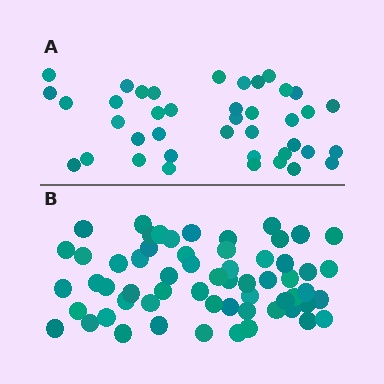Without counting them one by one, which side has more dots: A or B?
Region B (the bottom region) has more dots.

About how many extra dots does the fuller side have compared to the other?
Region B has approximately 20 more dots than region A.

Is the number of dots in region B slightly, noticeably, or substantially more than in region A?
Region B has substantially more. The ratio is roughly 1.5 to 1.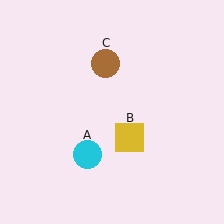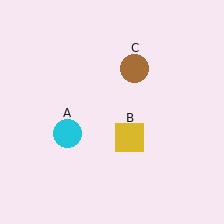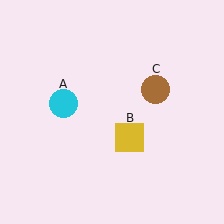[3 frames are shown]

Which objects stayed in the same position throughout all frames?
Yellow square (object B) remained stationary.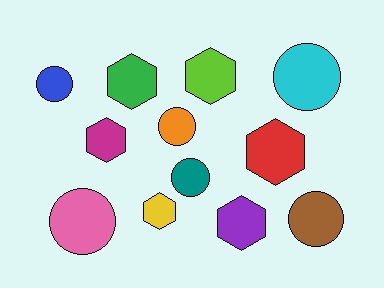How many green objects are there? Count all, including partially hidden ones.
There is 1 green object.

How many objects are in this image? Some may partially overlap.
There are 12 objects.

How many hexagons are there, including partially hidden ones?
There are 6 hexagons.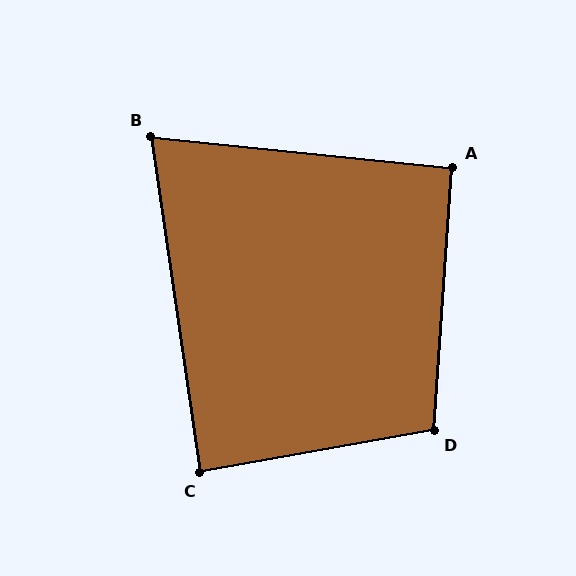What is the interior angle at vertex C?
Approximately 88 degrees (approximately right).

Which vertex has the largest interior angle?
D, at approximately 104 degrees.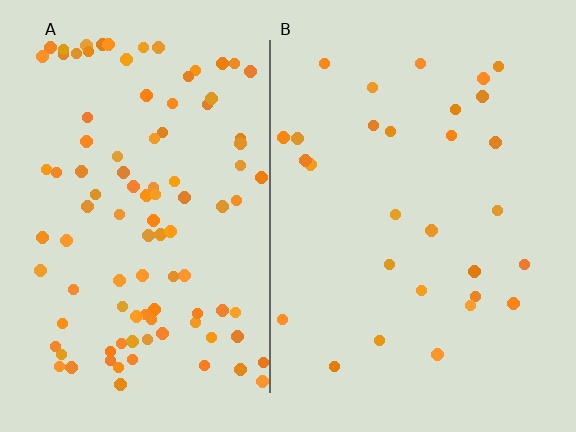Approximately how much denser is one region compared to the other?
Approximately 3.4× — region A over region B.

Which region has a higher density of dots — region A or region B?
A (the left).